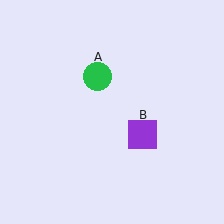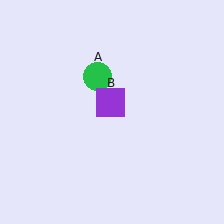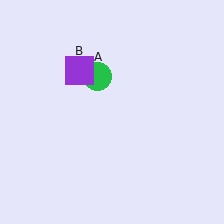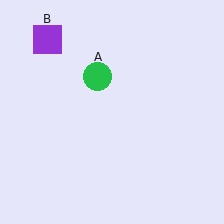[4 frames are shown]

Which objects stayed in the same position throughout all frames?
Green circle (object A) remained stationary.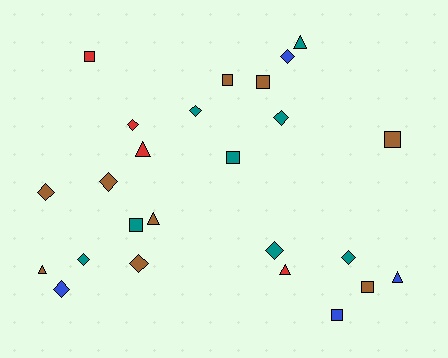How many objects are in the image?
There are 25 objects.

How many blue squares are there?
There is 1 blue square.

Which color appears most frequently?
Brown, with 9 objects.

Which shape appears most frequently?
Diamond, with 11 objects.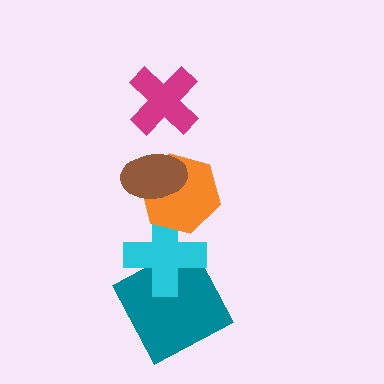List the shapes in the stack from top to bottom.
From top to bottom: the magenta cross, the brown ellipse, the orange hexagon, the cyan cross, the teal square.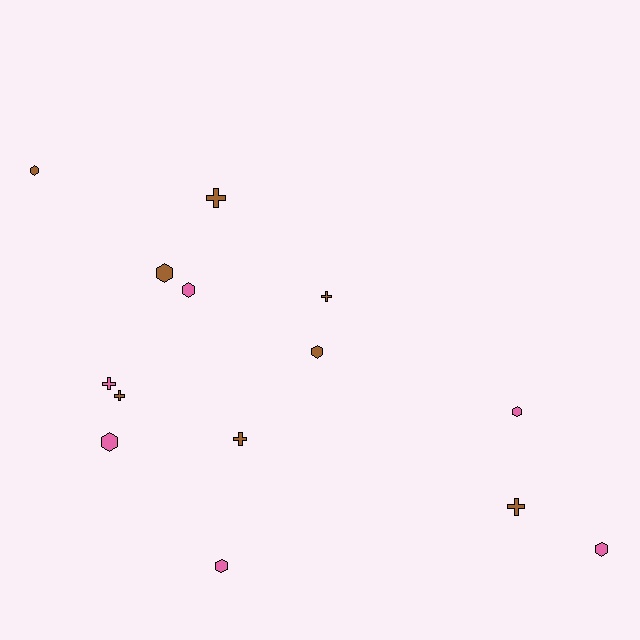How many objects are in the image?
There are 14 objects.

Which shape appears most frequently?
Hexagon, with 8 objects.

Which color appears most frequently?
Brown, with 8 objects.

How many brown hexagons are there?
There are 3 brown hexagons.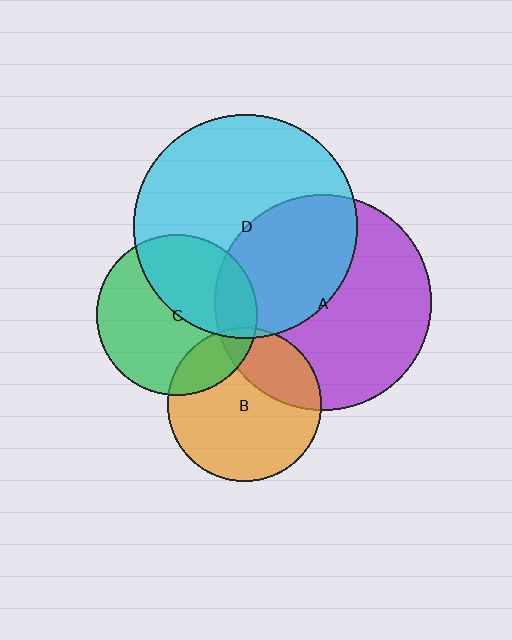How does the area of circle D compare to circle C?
Approximately 1.9 times.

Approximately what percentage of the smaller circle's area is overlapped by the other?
Approximately 15%.